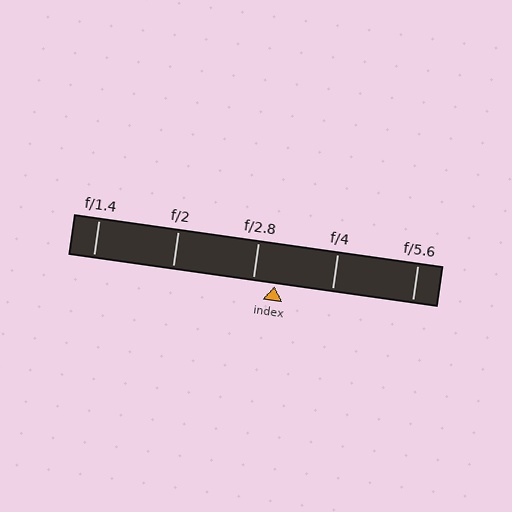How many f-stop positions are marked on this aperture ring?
There are 5 f-stop positions marked.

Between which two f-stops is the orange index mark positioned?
The index mark is between f/2.8 and f/4.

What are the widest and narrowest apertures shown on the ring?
The widest aperture shown is f/1.4 and the narrowest is f/5.6.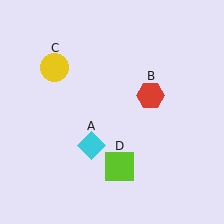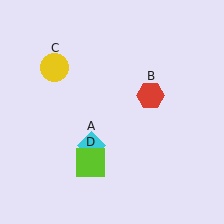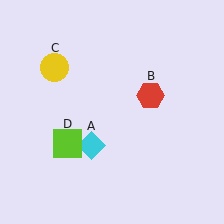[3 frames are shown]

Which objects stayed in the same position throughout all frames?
Cyan diamond (object A) and red hexagon (object B) and yellow circle (object C) remained stationary.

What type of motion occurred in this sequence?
The lime square (object D) rotated clockwise around the center of the scene.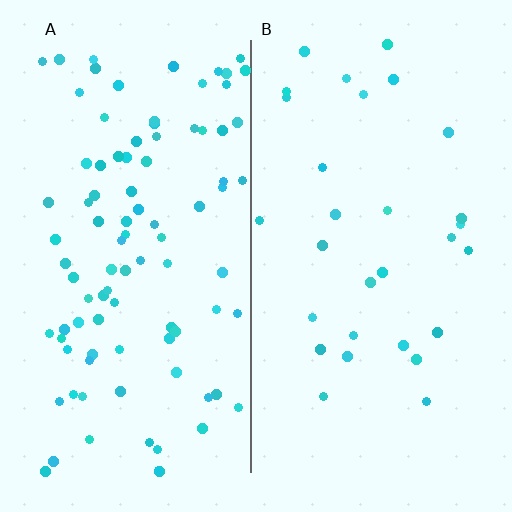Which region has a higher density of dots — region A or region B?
A (the left).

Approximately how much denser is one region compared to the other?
Approximately 3.2× — region A over region B.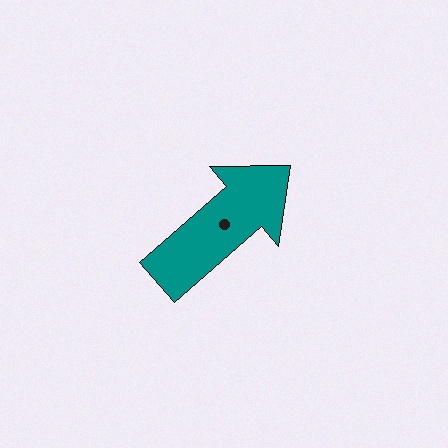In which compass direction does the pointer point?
Northeast.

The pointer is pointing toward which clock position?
Roughly 2 o'clock.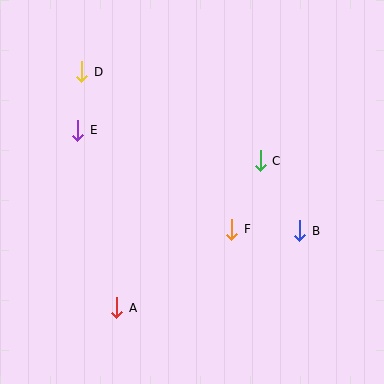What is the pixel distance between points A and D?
The distance between A and D is 239 pixels.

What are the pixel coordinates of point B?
Point B is at (300, 231).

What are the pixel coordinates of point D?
Point D is at (82, 72).